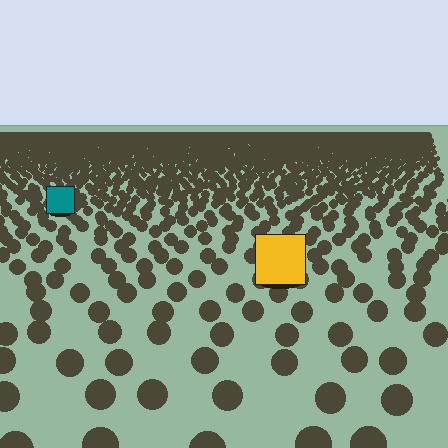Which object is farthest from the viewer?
The teal square is farthest from the viewer. It appears smaller and the ground texture around it is denser.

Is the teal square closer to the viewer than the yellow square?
No. The yellow square is closer — you can tell from the texture gradient: the ground texture is coarser near it.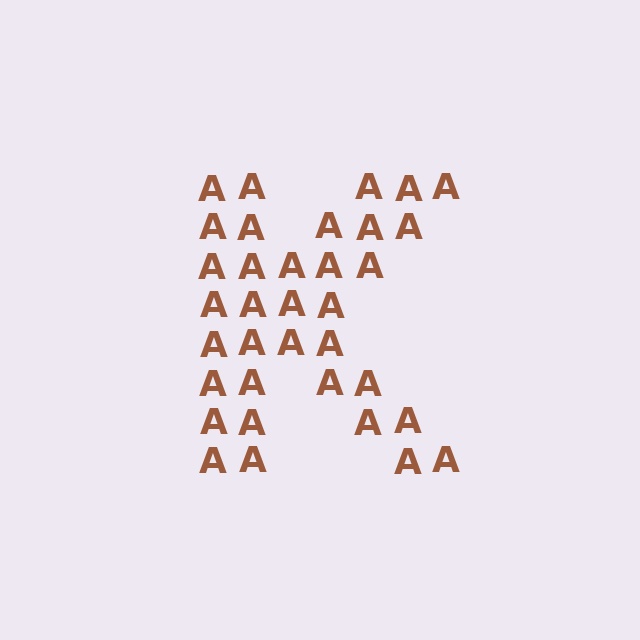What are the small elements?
The small elements are letter A's.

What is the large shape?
The large shape is the letter K.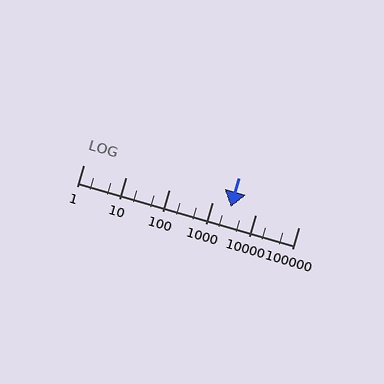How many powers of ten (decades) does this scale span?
The scale spans 5 decades, from 1 to 100000.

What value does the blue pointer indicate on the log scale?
The pointer indicates approximately 2700.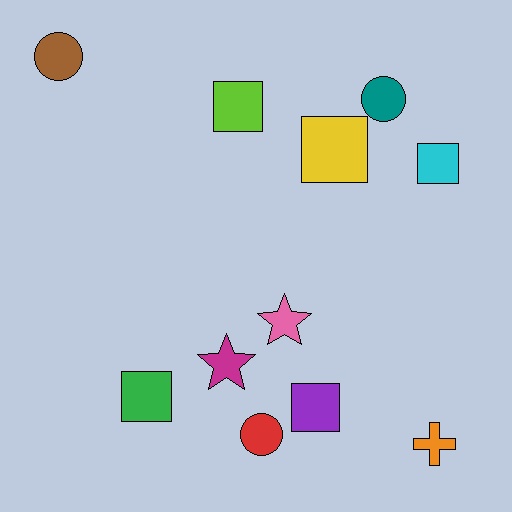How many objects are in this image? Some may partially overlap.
There are 11 objects.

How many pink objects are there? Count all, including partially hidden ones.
There is 1 pink object.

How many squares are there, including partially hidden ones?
There are 5 squares.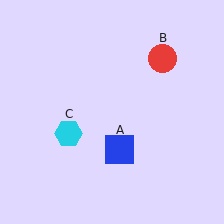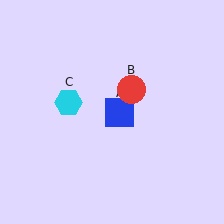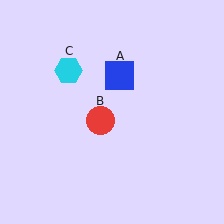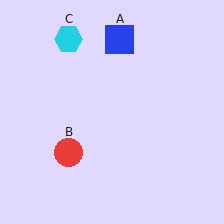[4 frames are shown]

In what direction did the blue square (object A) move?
The blue square (object A) moved up.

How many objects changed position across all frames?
3 objects changed position: blue square (object A), red circle (object B), cyan hexagon (object C).